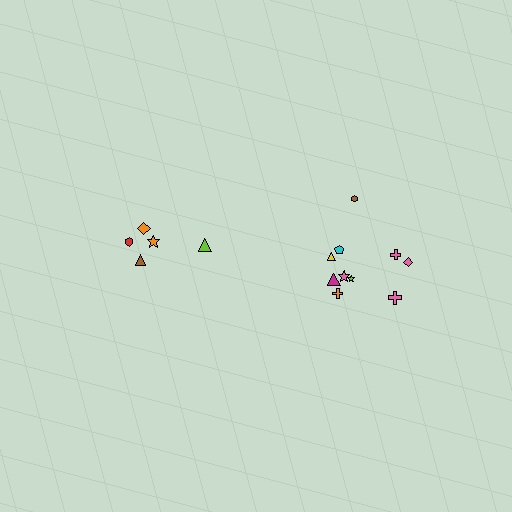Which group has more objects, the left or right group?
The right group.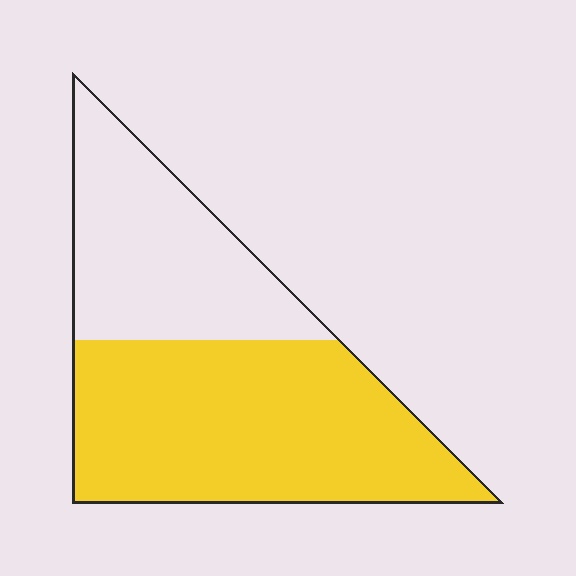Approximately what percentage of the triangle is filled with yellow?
Approximately 60%.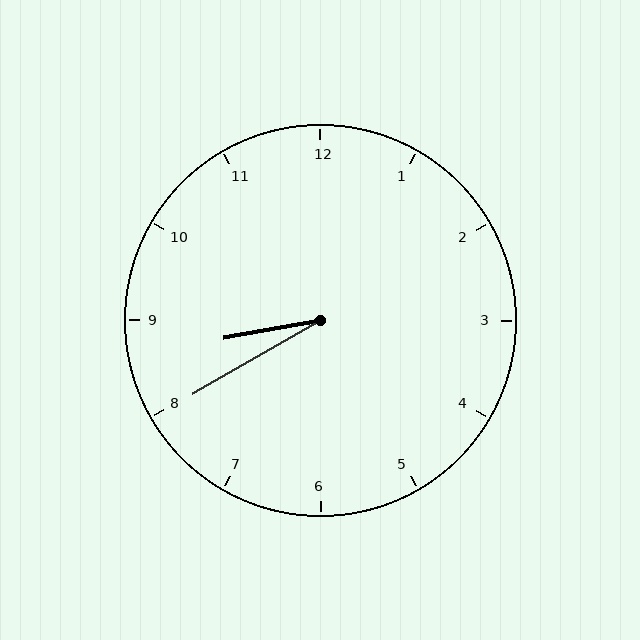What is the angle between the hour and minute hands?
Approximately 20 degrees.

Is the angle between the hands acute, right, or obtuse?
It is acute.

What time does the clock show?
8:40.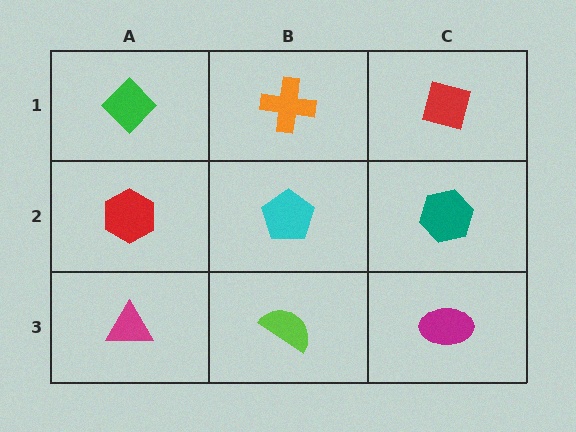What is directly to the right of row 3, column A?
A lime semicircle.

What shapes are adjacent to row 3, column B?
A cyan pentagon (row 2, column B), a magenta triangle (row 3, column A), a magenta ellipse (row 3, column C).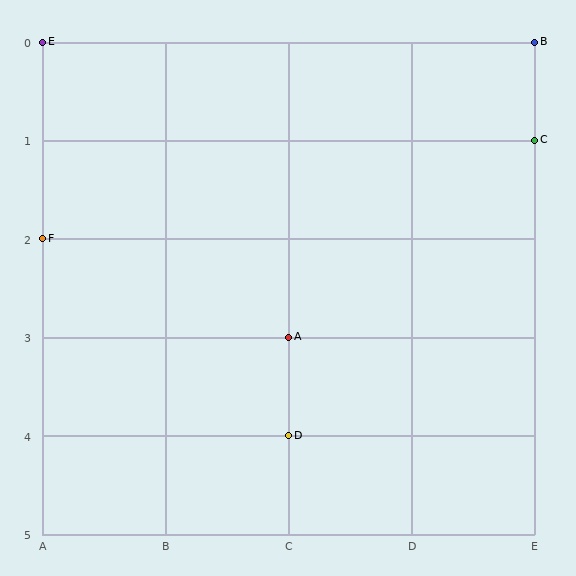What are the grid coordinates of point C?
Point C is at grid coordinates (E, 1).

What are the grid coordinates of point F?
Point F is at grid coordinates (A, 2).